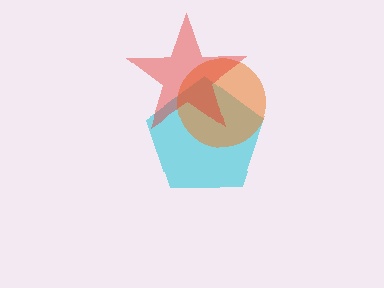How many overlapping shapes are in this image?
There are 3 overlapping shapes in the image.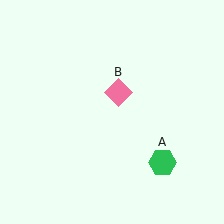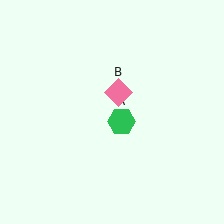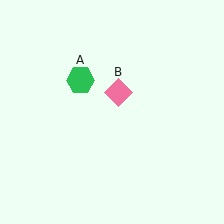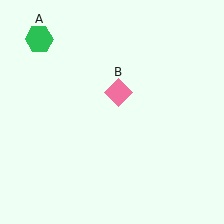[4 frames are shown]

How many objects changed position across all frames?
1 object changed position: green hexagon (object A).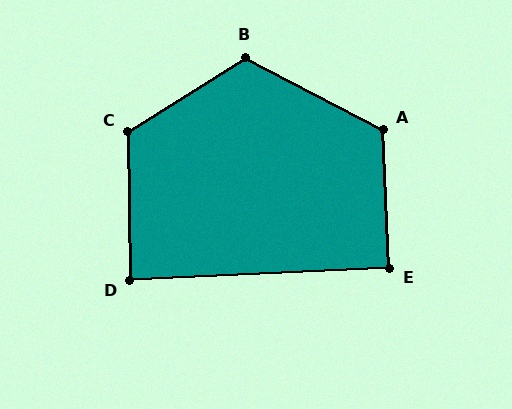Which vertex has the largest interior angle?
C, at approximately 122 degrees.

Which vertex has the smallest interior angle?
D, at approximately 88 degrees.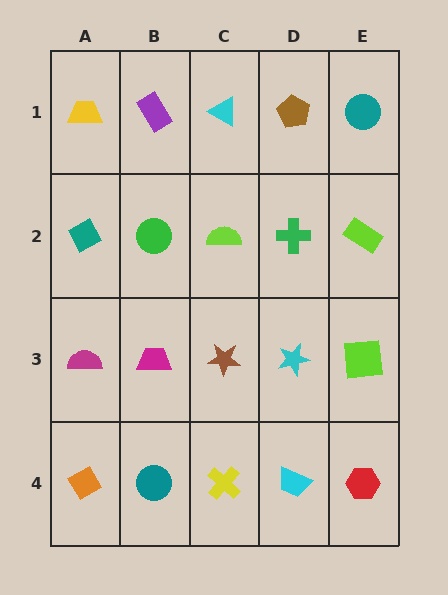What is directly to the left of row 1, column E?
A brown pentagon.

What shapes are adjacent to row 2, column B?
A purple rectangle (row 1, column B), a magenta trapezoid (row 3, column B), a teal diamond (row 2, column A), a lime semicircle (row 2, column C).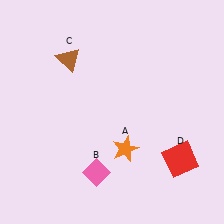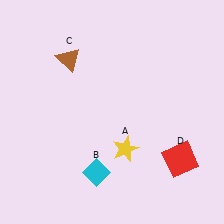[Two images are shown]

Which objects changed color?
A changed from orange to yellow. B changed from pink to cyan.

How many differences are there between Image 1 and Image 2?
There are 2 differences between the two images.